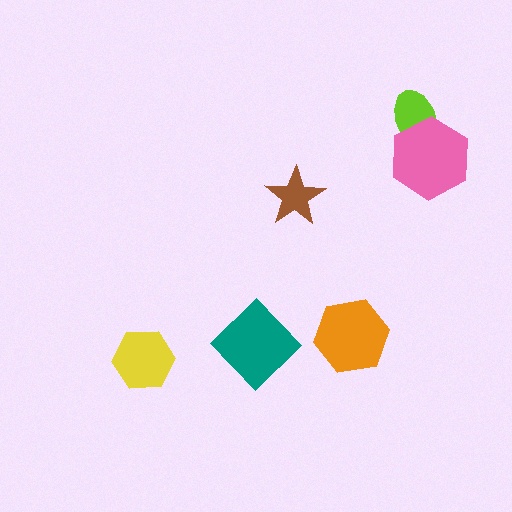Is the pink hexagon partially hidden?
No, no other shape covers it.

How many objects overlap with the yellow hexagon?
0 objects overlap with the yellow hexagon.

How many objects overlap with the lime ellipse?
1 object overlaps with the lime ellipse.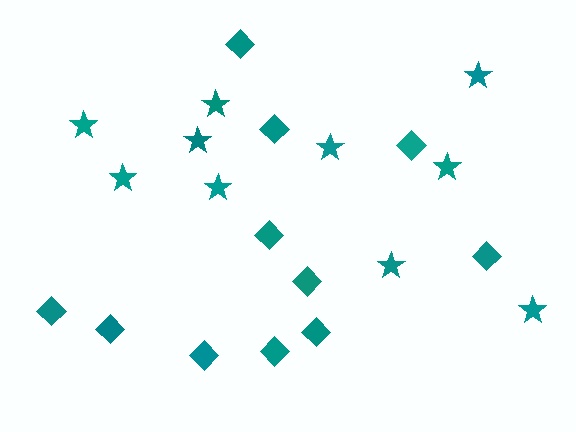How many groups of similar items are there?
There are 2 groups: one group of stars (10) and one group of diamonds (11).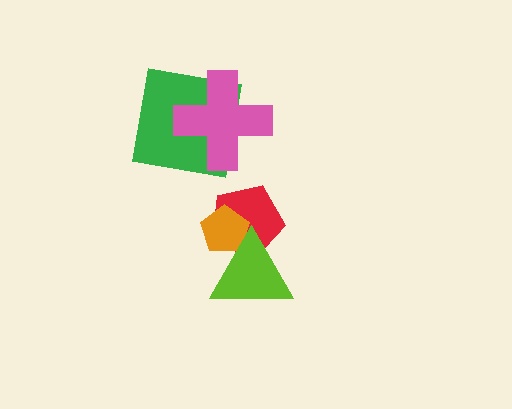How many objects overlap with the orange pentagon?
2 objects overlap with the orange pentagon.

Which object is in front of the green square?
The pink cross is in front of the green square.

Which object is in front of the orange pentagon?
The lime triangle is in front of the orange pentagon.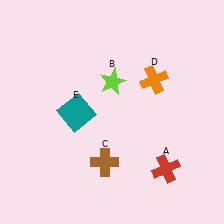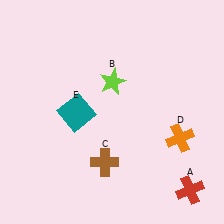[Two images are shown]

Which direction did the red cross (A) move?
The red cross (A) moved right.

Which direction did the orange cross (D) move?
The orange cross (D) moved down.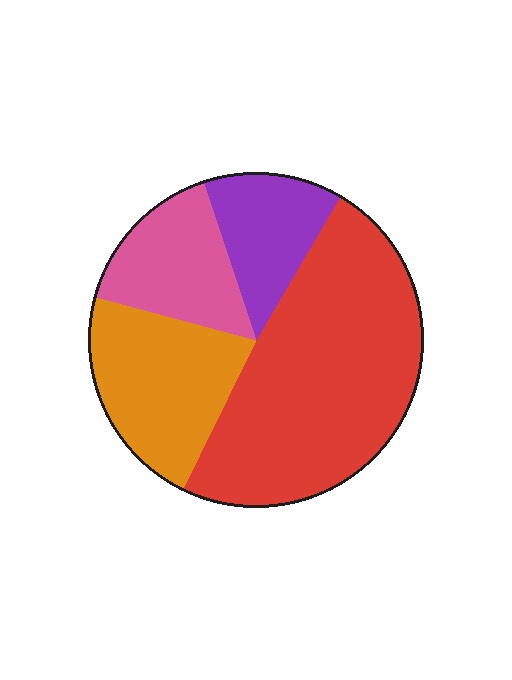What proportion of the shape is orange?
Orange takes up less than a quarter of the shape.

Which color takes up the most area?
Red, at roughly 50%.